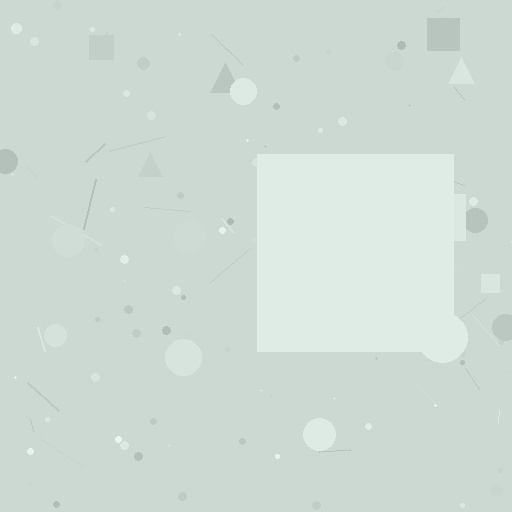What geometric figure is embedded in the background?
A square is embedded in the background.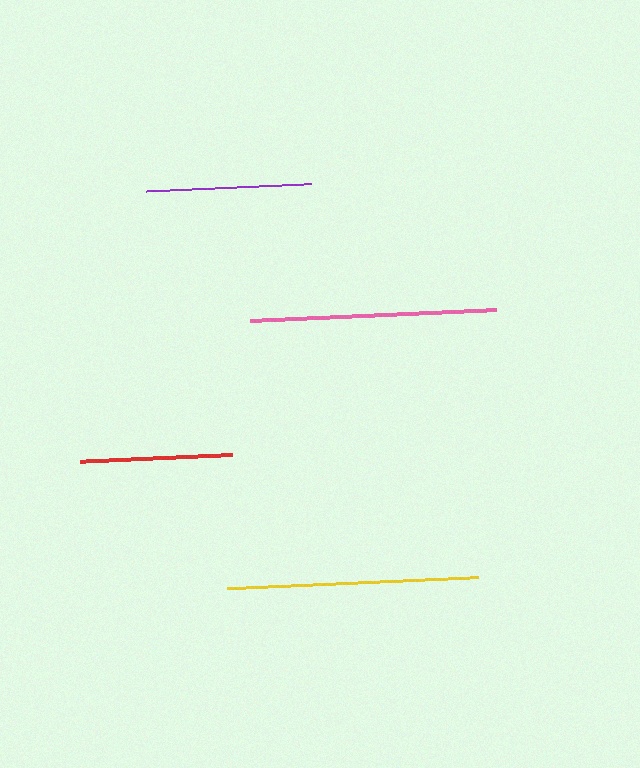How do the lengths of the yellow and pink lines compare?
The yellow and pink lines are approximately the same length.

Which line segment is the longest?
The yellow line is the longest at approximately 251 pixels.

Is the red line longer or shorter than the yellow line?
The yellow line is longer than the red line.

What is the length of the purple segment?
The purple segment is approximately 166 pixels long.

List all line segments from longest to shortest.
From longest to shortest: yellow, pink, purple, red.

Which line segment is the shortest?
The red line is the shortest at approximately 152 pixels.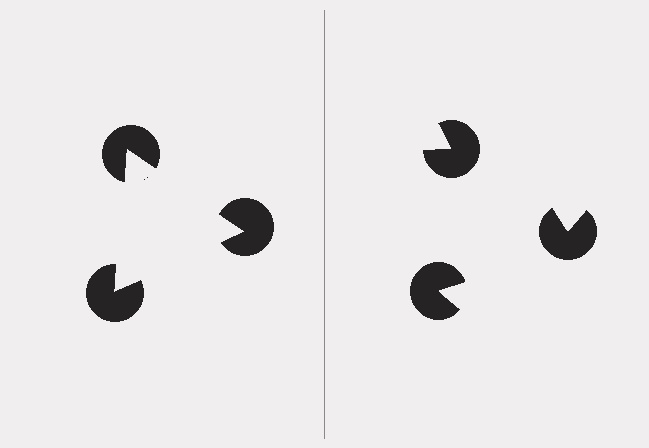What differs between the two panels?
The pac-man discs are positioned identically on both sides; only the wedge orientations differ. On the left they align to a triangle; on the right they are misaligned.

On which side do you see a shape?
An illusory triangle appears on the left side. On the right side the wedge cuts are rotated, so no coherent shape forms.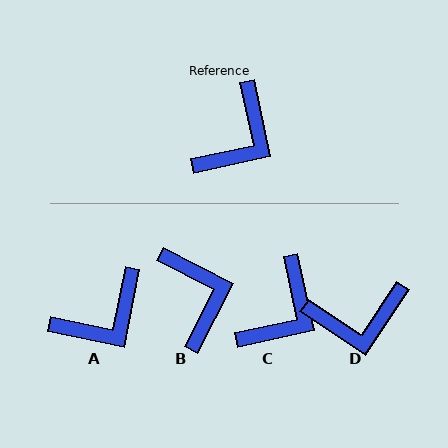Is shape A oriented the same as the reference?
No, it is off by about 24 degrees.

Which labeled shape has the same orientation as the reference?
C.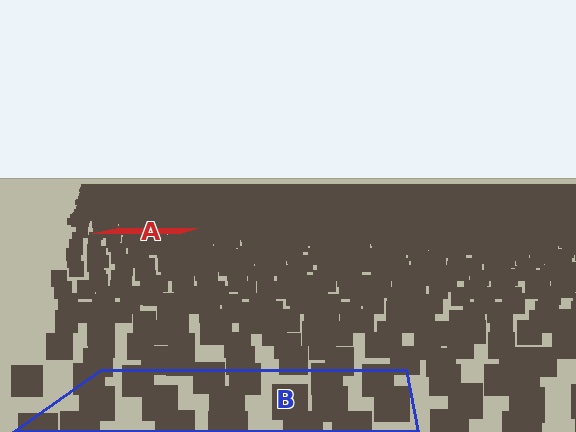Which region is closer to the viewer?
Region B is closer. The texture elements there are larger and more spread out.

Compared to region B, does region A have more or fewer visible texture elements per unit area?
Region A has more texture elements per unit area — they are packed more densely because it is farther away.